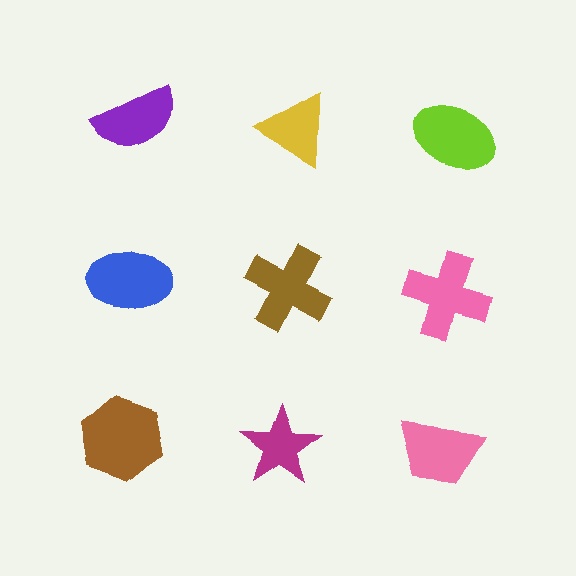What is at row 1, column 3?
A lime ellipse.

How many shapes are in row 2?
3 shapes.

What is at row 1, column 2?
A yellow triangle.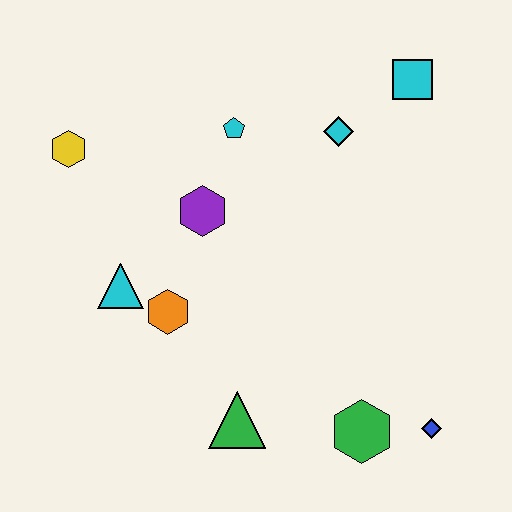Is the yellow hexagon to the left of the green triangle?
Yes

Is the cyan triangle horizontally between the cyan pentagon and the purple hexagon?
No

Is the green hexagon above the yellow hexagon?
No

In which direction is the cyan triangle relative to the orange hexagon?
The cyan triangle is to the left of the orange hexagon.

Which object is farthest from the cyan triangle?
The cyan square is farthest from the cyan triangle.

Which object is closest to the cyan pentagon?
The purple hexagon is closest to the cyan pentagon.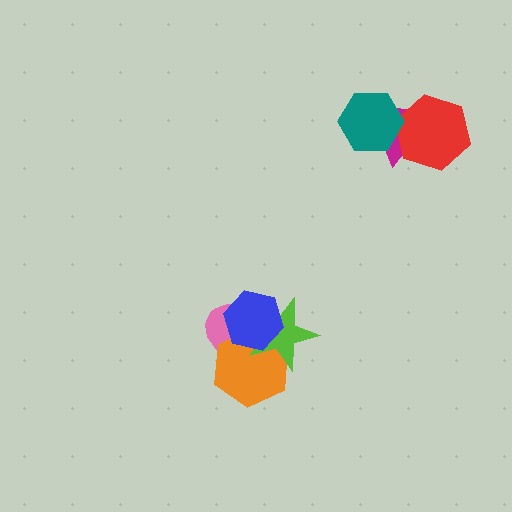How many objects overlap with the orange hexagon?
3 objects overlap with the orange hexagon.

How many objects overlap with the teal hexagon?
2 objects overlap with the teal hexagon.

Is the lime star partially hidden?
Yes, it is partially covered by another shape.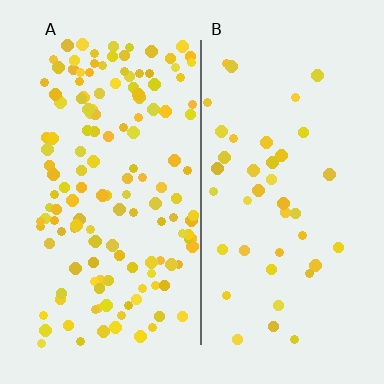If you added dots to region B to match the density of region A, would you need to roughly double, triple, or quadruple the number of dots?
Approximately triple.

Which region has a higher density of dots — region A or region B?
A (the left).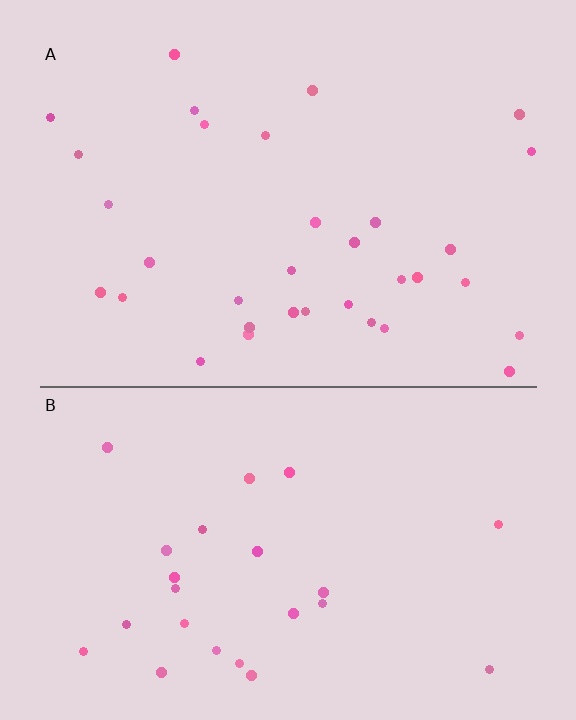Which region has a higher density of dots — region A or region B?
A (the top).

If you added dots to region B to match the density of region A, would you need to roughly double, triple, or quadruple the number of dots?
Approximately double.